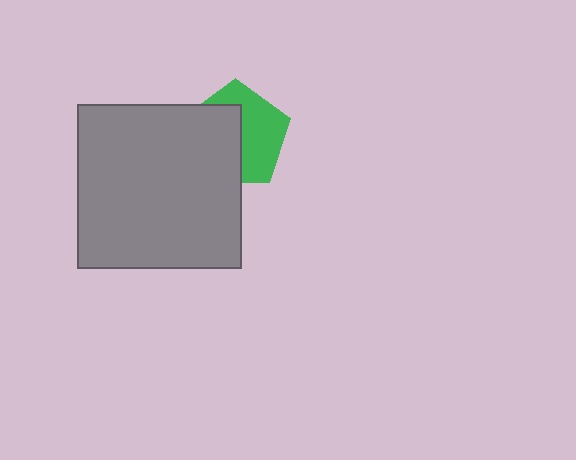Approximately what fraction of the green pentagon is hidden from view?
Roughly 50% of the green pentagon is hidden behind the gray square.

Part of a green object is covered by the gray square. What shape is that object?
It is a pentagon.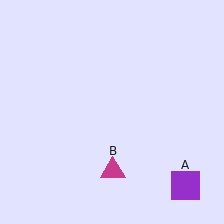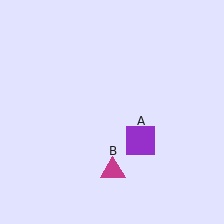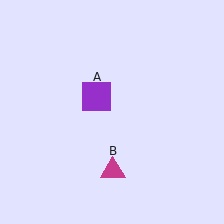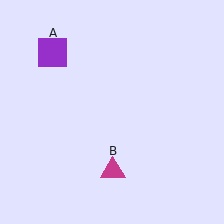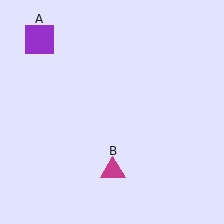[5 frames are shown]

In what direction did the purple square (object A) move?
The purple square (object A) moved up and to the left.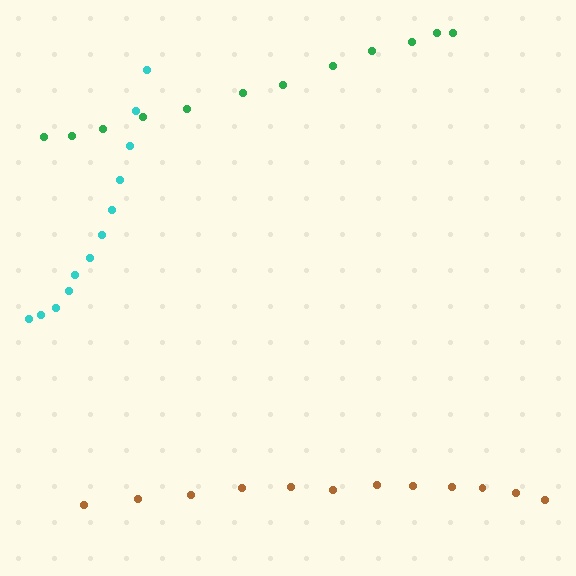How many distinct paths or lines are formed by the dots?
There are 3 distinct paths.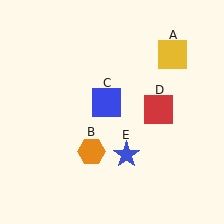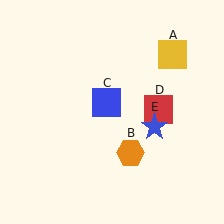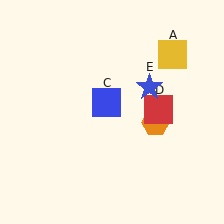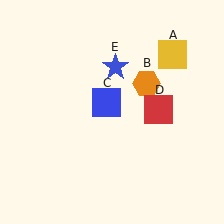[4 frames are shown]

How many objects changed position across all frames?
2 objects changed position: orange hexagon (object B), blue star (object E).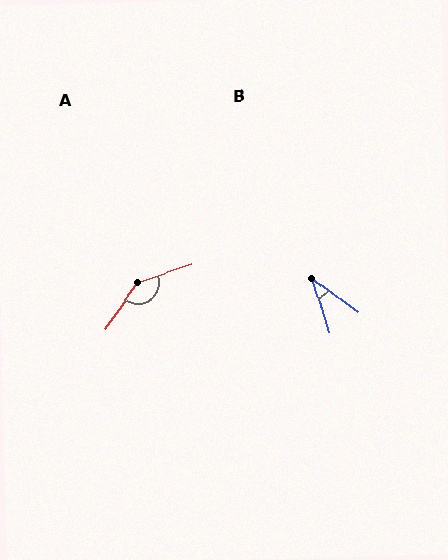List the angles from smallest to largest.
B (37°), A (144°).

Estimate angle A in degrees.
Approximately 144 degrees.